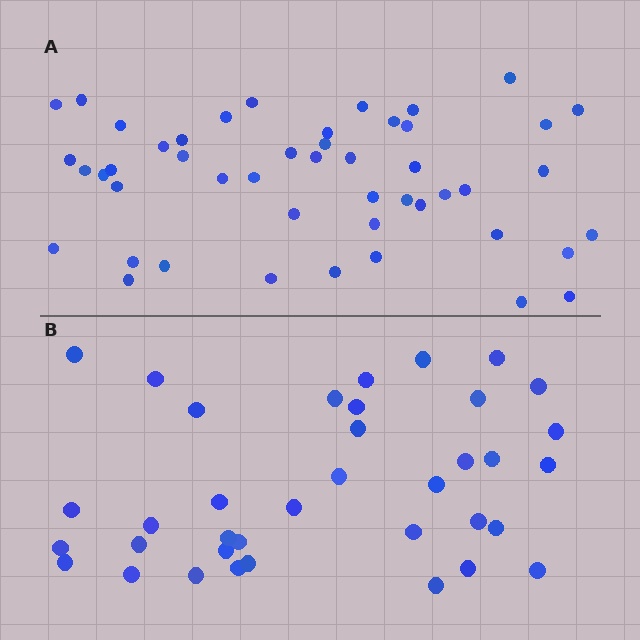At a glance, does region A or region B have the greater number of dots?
Region A (the top region) has more dots.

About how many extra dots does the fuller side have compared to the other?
Region A has roughly 12 or so more dots than region B.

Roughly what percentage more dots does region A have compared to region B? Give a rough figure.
About 30% more.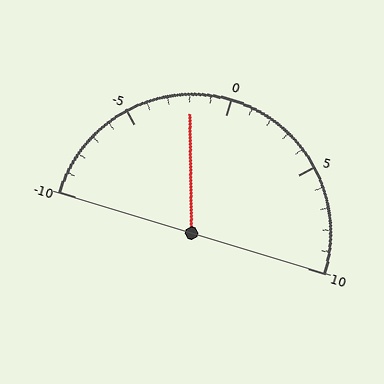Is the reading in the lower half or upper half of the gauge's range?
The reading is in the lower half of the range (-10 to 10).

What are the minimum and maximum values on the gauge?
The gauge ranges from -10 to 10.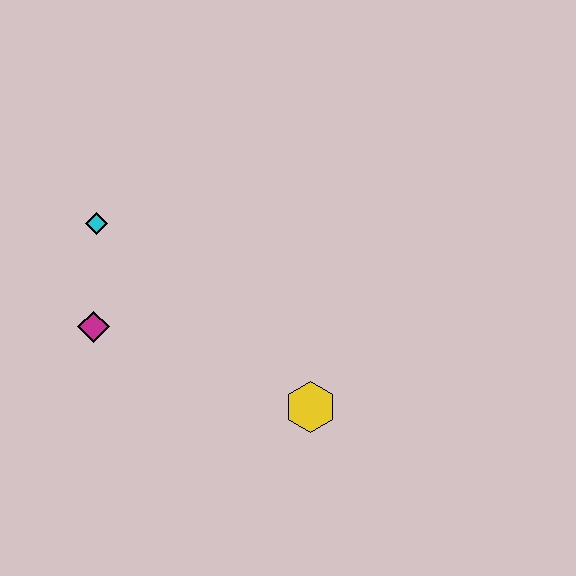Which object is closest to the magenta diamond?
The cyan diamond is closest to the magenta diamond.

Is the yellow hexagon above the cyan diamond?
No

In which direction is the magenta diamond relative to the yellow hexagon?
The magenta diamond is to the left of the yellow hexagon.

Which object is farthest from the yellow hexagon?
The cyan diamond is farthest from the yellow hexagon.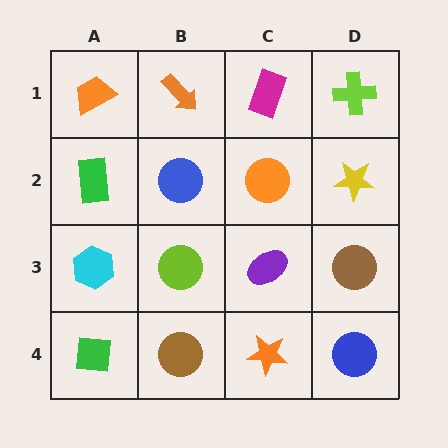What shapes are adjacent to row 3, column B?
A blue circle (row 2, column B), a brown circle (row 4, column B), a cyan hexagon (row 3, column A), a purple ellipse (row 3, column C).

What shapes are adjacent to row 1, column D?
A yellow star (row 2, column D), a magenta rectangle (row 1, column C).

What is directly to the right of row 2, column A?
A blue circle.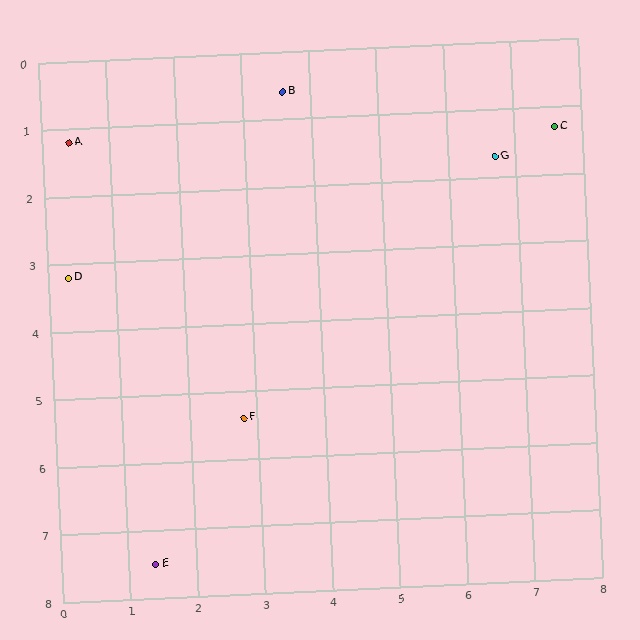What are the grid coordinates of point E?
Point E is at approximately (1.4, 7.5).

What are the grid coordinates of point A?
Point A is at approximately (0.4, 1.2).